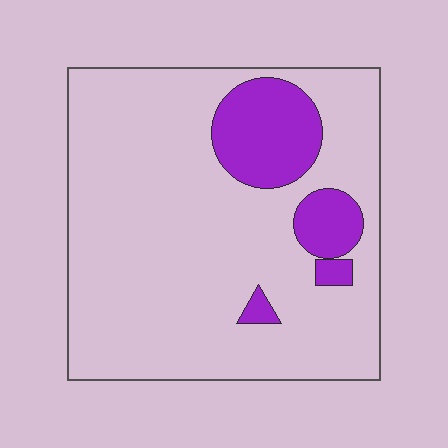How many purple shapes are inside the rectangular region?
4.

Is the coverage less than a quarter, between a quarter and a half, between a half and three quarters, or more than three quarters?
Less than a quarter.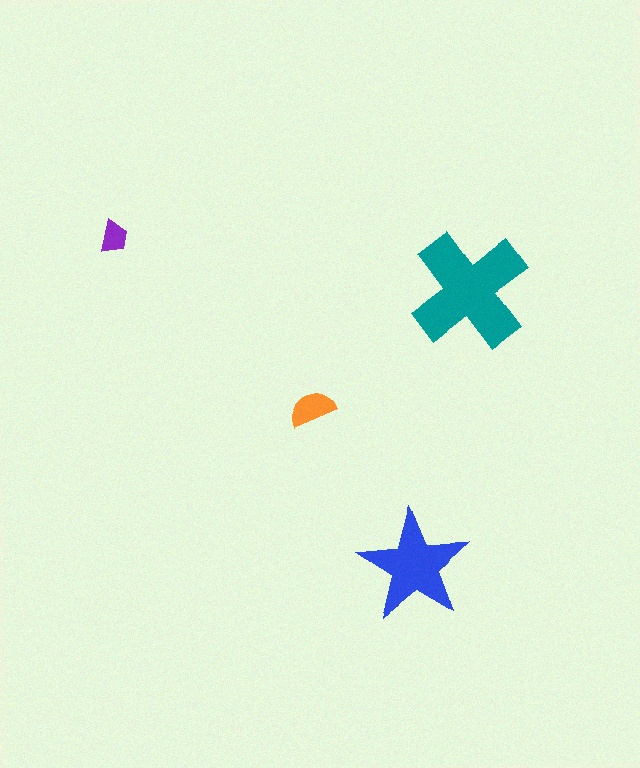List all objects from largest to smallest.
The teal cross, the blue star, the orange semicircle, the purple trapezoid.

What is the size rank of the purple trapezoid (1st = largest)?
4th.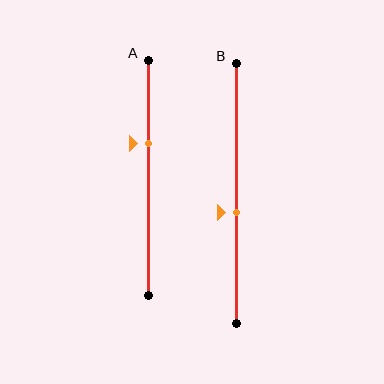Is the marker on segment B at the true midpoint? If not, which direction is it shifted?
No, the marker on segment B is shifted downward by about 7% of the segment length.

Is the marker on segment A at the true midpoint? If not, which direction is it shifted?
No, the marker on segment A is shifted upward by about 15% of the segment length.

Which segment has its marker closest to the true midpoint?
Segment B has its marker closest to the true midpoint.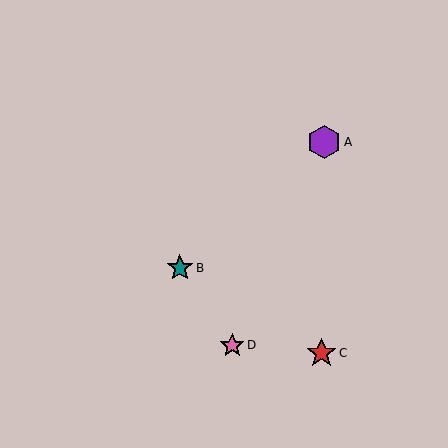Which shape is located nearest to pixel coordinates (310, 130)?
The purple hexagon (labeled A) at (324, 142) is nearest to that location.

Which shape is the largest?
The purple hexagon (labeled A) is the largest.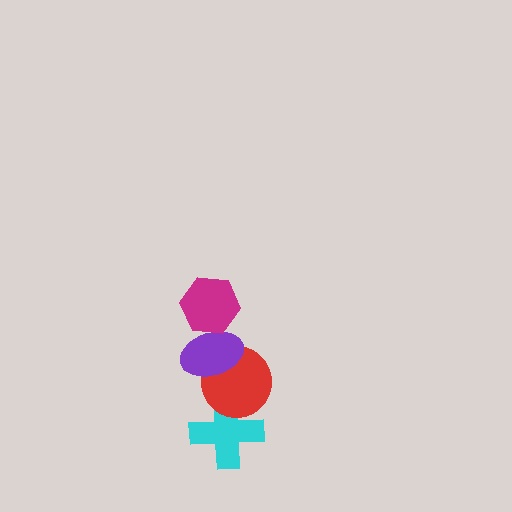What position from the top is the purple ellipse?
The purple ellipse is 2nd from the top.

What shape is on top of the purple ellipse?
The magenta hexagon is on top of the purple ellipse.